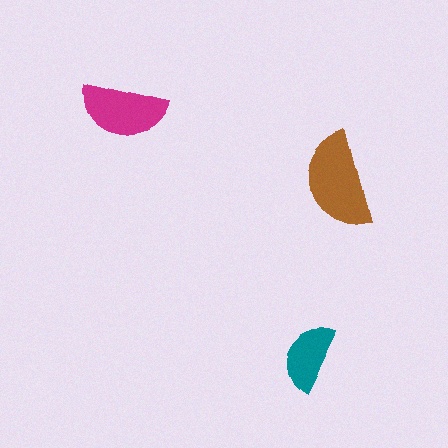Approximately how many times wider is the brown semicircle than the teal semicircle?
About 1.5 times wider.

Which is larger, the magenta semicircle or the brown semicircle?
The brown one.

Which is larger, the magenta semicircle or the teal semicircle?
The magenta one.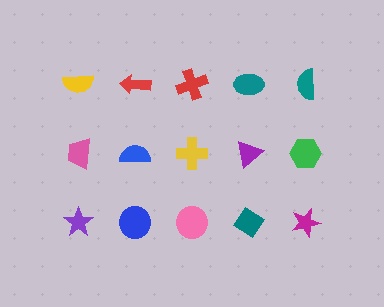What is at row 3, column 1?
A purple star.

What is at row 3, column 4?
A teal diamond.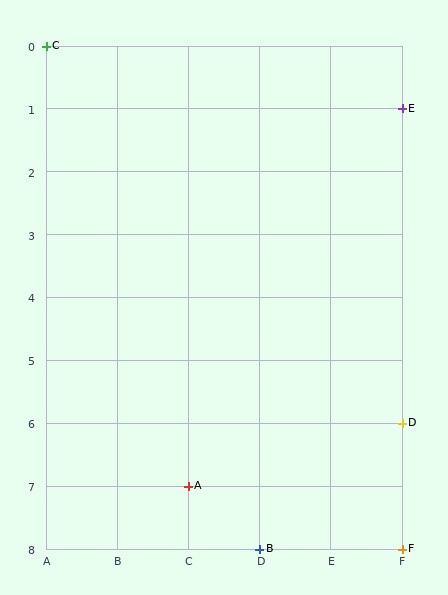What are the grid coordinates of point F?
Point F is at grid coordinates (F, 8).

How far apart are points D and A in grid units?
Points D and A are 3 columns and 1 row apart (about 3.2 grid units diagonally).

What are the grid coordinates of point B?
Point B is at grid coordinates (D, 8).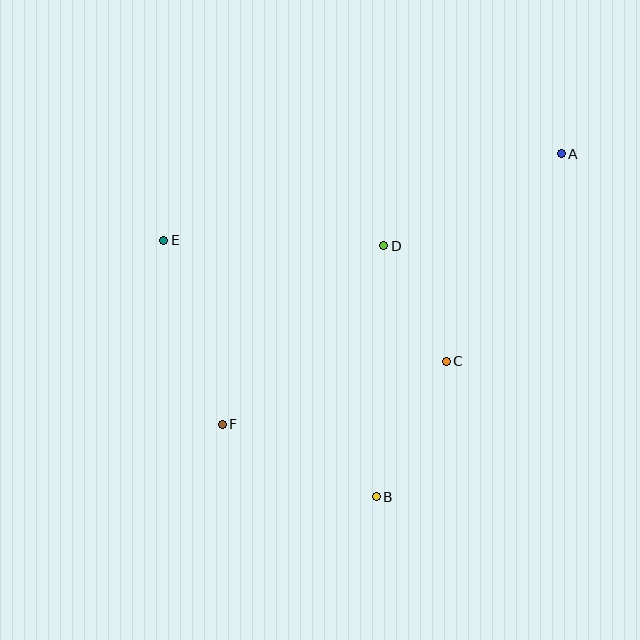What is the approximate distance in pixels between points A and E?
The distance between A and E is approximately 407 pixels.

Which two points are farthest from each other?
Points A and F are farthest from each other.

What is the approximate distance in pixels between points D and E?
The distance between D and E is approximately 220 pixels.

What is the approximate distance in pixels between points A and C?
The distance between A and C is approximately 237 pixels.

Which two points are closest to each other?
Points C and D are closest to each other.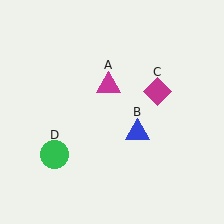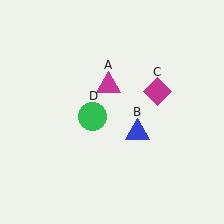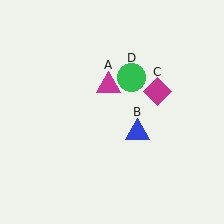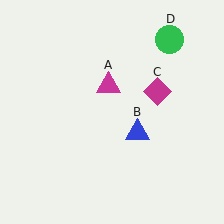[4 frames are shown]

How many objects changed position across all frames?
1 object changed position: green circle (object D).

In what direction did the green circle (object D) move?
The green circle (object D) moved up and to the right.